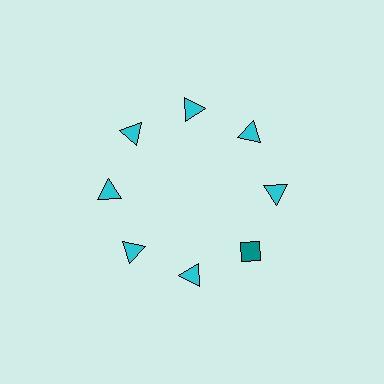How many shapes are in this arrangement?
There are 8 shapes arranged in a ring pattern.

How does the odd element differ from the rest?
It differs in both color (teal instead of cyan) and shape (diamond instead of triangle).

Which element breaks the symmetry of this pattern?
The teal diamond at roughly the 4 o'clock position breaks the symmetry. All other shapes are cyan triangles.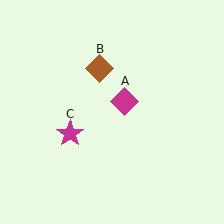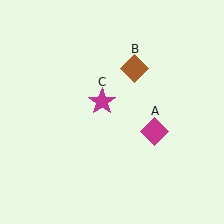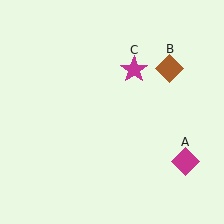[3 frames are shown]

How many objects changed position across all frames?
3 objects changed position: magenta diamond (object A), brown diamond (object B), magenta star (object C).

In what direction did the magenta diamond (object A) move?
The magenta diamond (object A) moved down and to the right.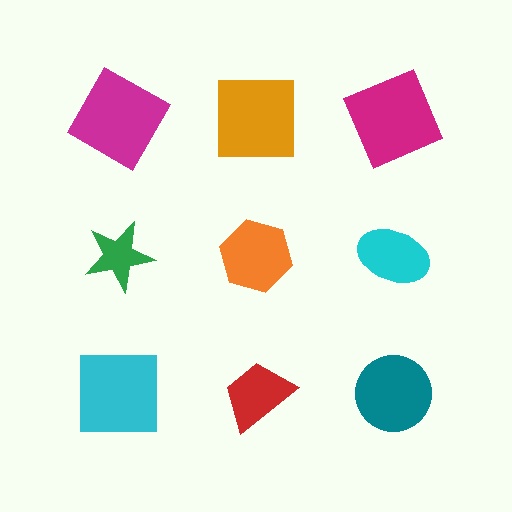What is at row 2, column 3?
A cyan ellipse.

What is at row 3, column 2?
A red trapezoid.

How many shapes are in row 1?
3 shapes.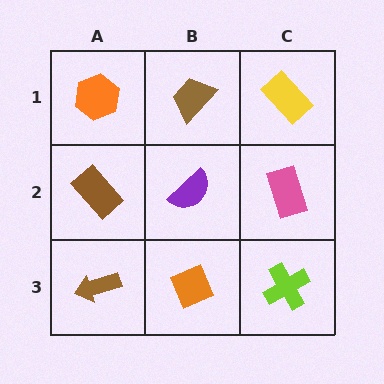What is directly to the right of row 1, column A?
A brown trapezoid.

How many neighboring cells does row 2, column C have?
3.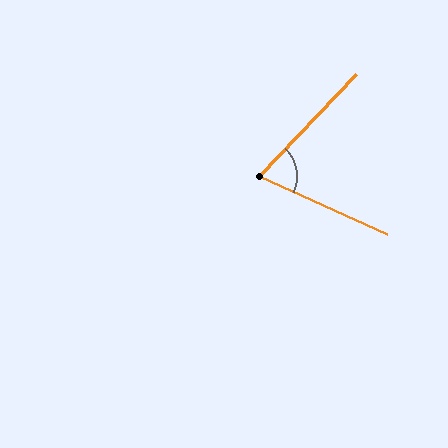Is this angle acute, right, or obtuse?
It is acute.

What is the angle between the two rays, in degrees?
Approximately 70 degrees.